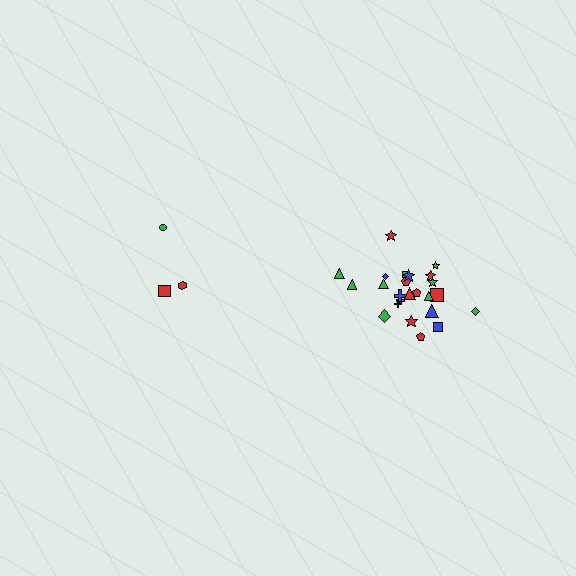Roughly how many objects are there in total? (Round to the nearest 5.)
Roughly 30 objects in total.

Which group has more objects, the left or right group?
The right group.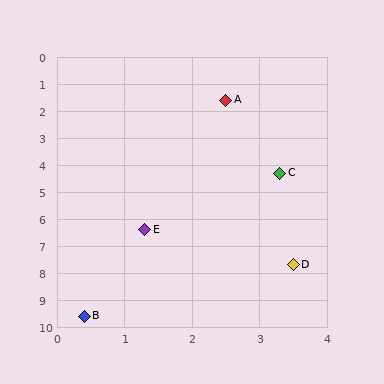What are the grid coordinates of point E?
Point E is at approximately (1.3, 6.4).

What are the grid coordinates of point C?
Point C is at approximately (3.3, 4.3).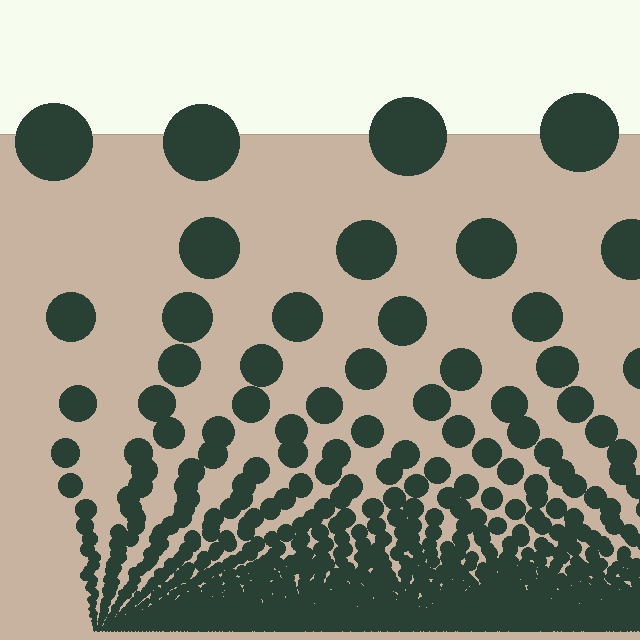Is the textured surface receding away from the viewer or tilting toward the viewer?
The surface appears to tilt toward the viewer. Texture elements get larger and sparser toward the top.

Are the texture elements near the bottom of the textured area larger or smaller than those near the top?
Smaller. The gradient is inverted — elements near the bottom are smaller and denser.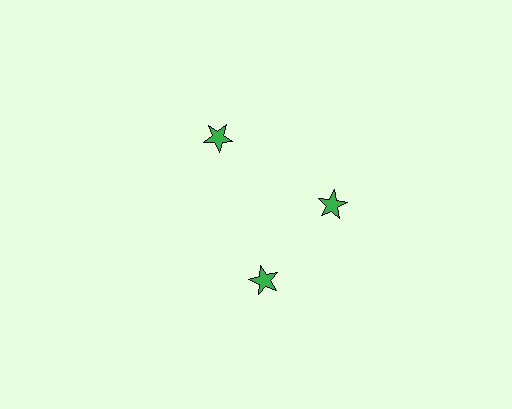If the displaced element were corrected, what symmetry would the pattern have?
It would have 3-fold rotational symmetry — the pattern would map onto itself every 120 degrees.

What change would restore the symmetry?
The symmetry would be restored by rotating it back into even spacing with its neighbors so that all 3 stars sit at equal angles and equal distance from the center.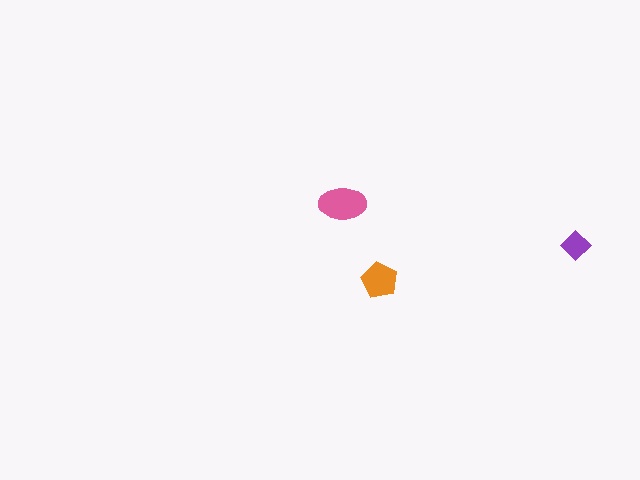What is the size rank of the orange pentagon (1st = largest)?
2nd.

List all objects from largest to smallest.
The pink ellipse, the orange pentagon, the purple diamond.